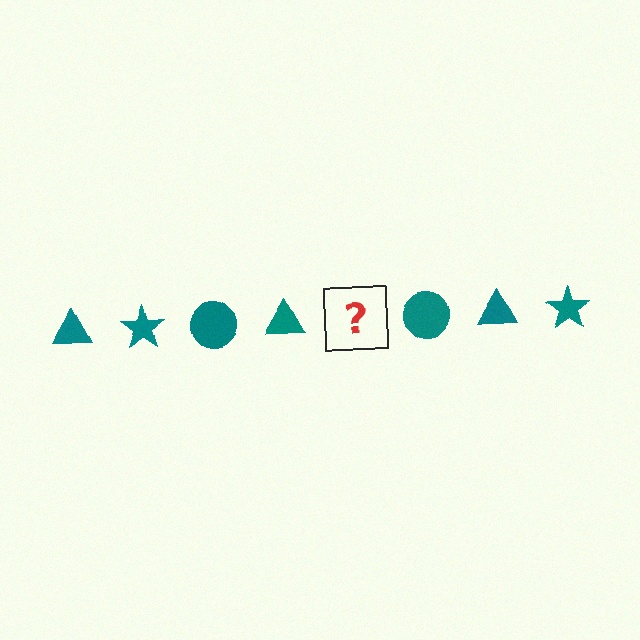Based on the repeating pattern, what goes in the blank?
The blank should be a teal star.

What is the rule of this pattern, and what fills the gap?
The rule is that the pattern cycles through triangle, star, circle shapes in teal. The gap should be filled with a teal star.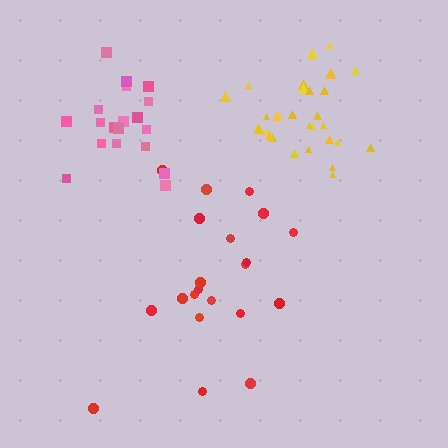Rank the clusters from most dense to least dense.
yellow, pink, red.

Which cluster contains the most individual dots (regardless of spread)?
Yellow (29).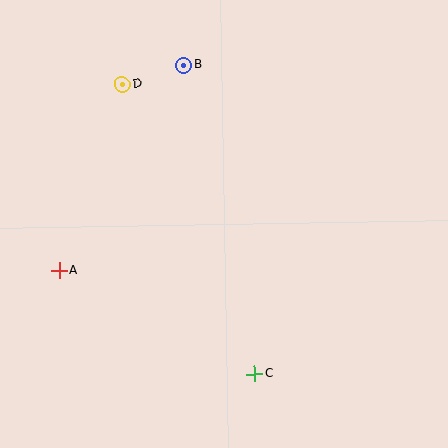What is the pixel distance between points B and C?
The distance between B and C is 317 pixels.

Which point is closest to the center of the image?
Point C at (254, 374) is closest to the center.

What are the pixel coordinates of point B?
Point B is at (184, 65).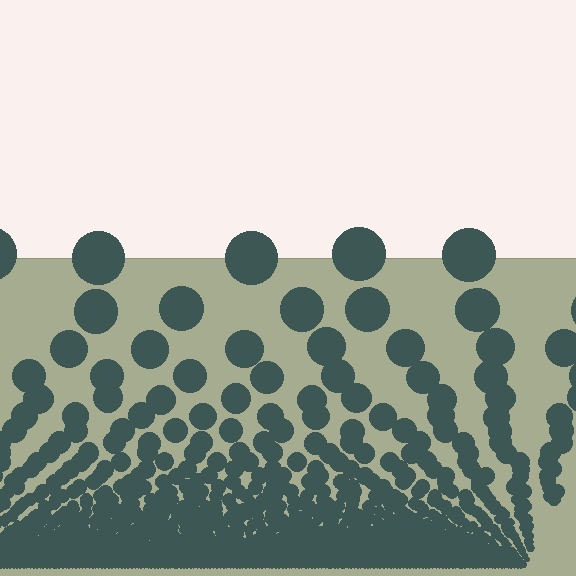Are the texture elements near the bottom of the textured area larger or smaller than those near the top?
Smaller. The gradient is inverted — elements near the bottom are smaller and denser.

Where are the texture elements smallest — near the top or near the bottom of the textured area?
Near the bottom.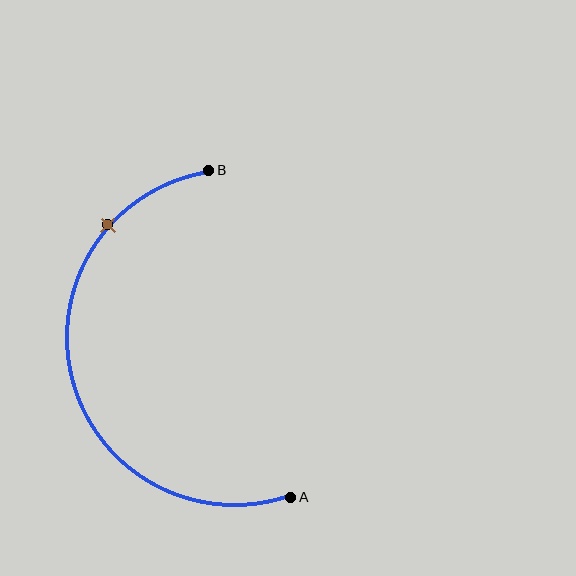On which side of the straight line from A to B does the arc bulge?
The arc bulges to the left of the straight line connecting A and B.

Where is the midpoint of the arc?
The arc midpoint is the point on the curve farthest from the straight line joining A and B. It sits to the left of that line.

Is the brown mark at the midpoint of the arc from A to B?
No. The brown mark lies on the arc but is closer to endpoint B. The arc midpoint would be at the point on the curve equidistant along the arc from both A and B.